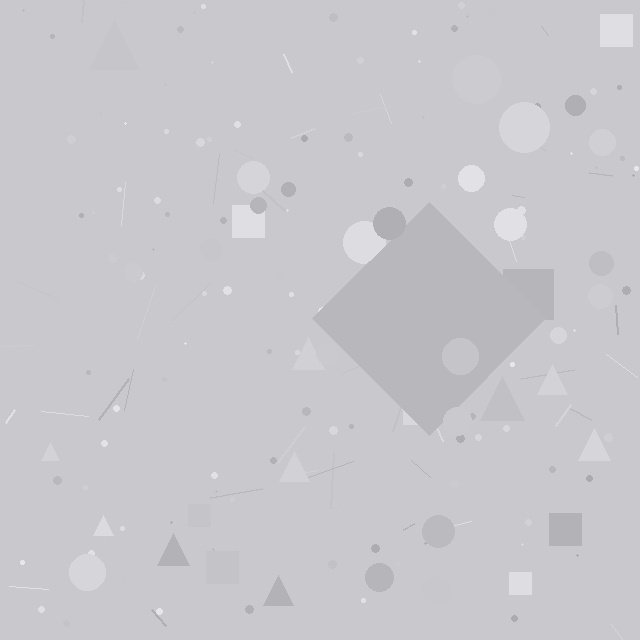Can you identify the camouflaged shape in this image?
The camouflaged shape is a diamond.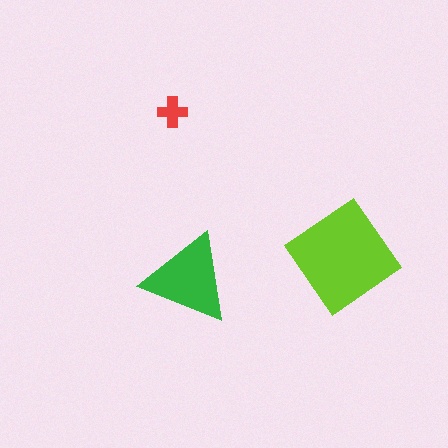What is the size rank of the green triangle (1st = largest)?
2nd.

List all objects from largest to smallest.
The lime diamond, the green triangle, the red cross.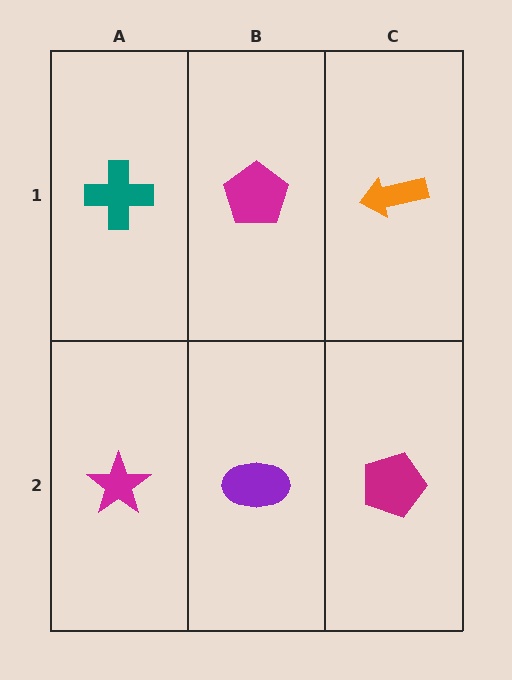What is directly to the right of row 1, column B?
An orange arrow.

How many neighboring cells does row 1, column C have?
2.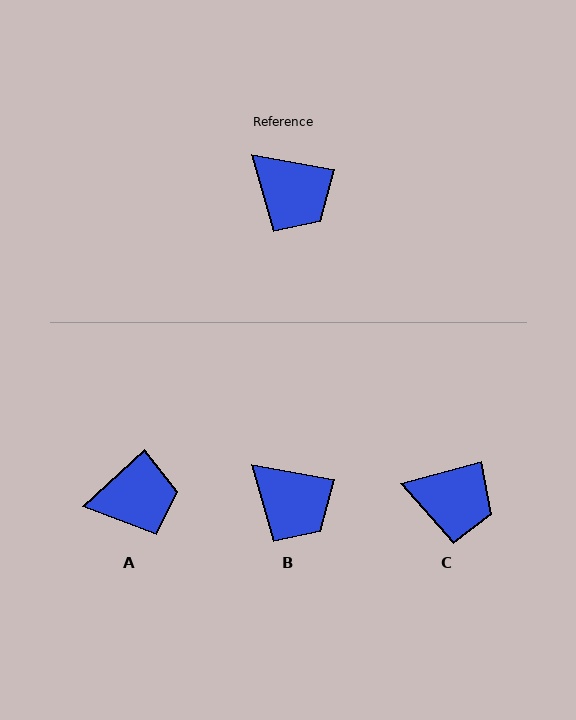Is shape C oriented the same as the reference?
No, it is off by about 25 degrees.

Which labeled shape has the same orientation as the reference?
B.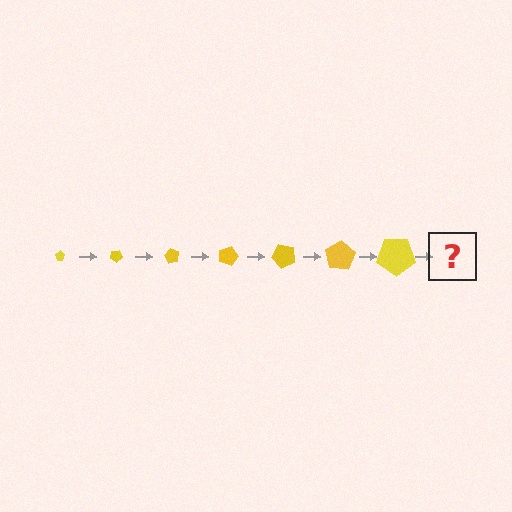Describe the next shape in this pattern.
It should be a pentagon, larger than the previous one and rotated 210 degrees from the start.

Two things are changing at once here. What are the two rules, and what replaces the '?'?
The two rules are that the pentagon grows larger each step and it rotates 30 degrees each step. The '?' should be a pentagon, larger than the previous one and rotated 210 degrees from the start.